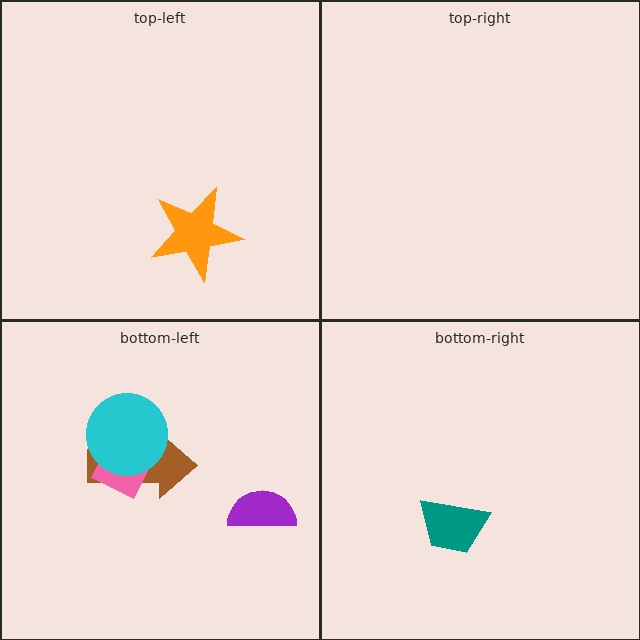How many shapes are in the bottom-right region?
1.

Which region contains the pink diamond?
The bottom-left region.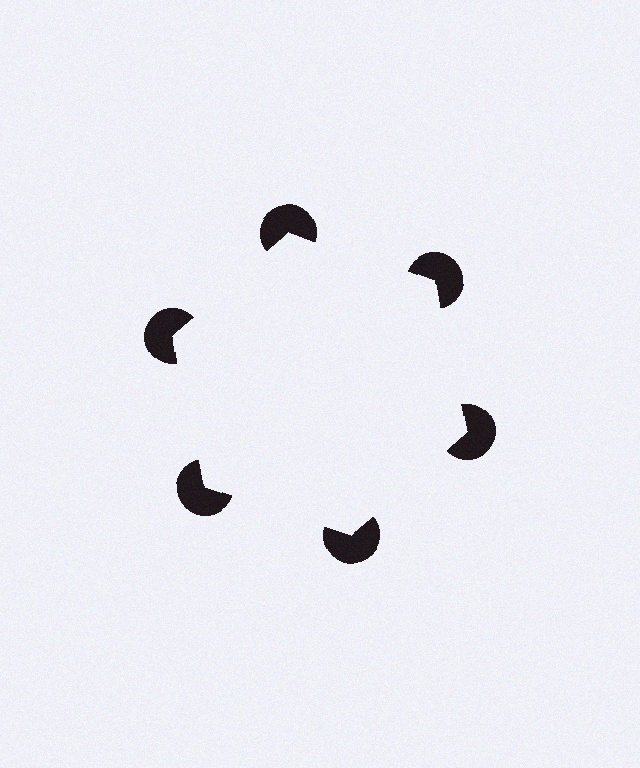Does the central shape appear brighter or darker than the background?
It typically appears slightly brighter than the background, even though no actual brightness change is drawn.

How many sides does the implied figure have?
6 sides.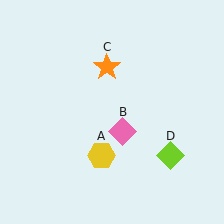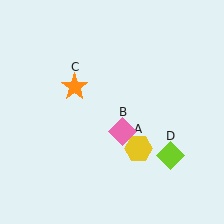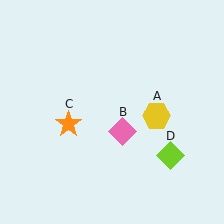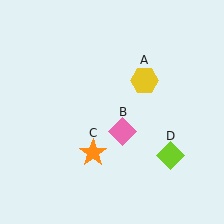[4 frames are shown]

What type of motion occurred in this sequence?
The yellow hexagon (object A), orange star (object C) rotated counterclockwise around the center of the scene.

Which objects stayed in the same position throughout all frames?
Pink diamond (object B) and lime diamond (object D) remained stationary.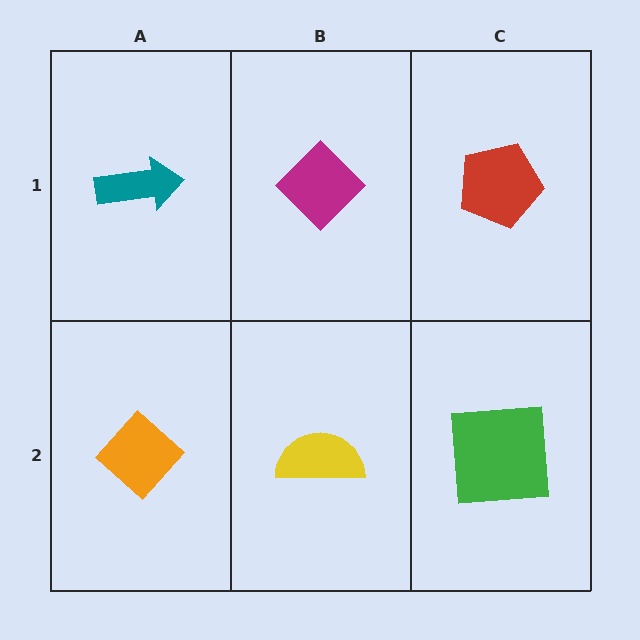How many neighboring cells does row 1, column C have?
2.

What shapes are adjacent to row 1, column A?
An orange diamond (row 2, column A), a magenta diamond (row 1, column B).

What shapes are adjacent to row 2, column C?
A red pentagon (row 1, column C), a yellow semicircle (row 2, column B).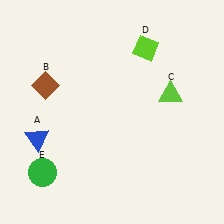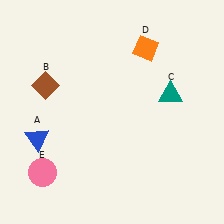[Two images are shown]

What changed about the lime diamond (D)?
In Image 1, D is lime. In Image 2, it changed to orange.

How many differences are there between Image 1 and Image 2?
There are 3 differences between the two images.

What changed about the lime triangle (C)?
In Image 1, C is lime. In Image 2, it changed to teal.